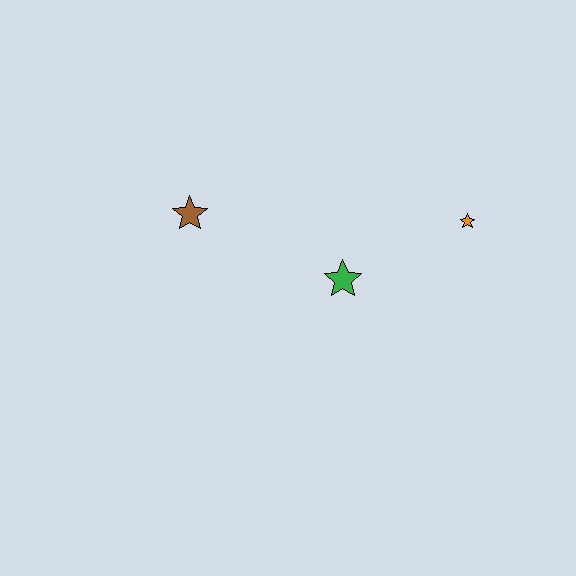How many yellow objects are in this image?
There are no yellow objects.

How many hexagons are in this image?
There are no hexagons.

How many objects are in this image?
There are 3 objects.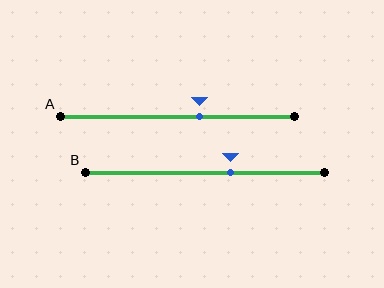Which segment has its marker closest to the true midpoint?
Segment A has its marker closest to the true midpoint.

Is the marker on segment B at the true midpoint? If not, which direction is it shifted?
No, the marker on segment B is shifted to the right by about 11% of the segment length.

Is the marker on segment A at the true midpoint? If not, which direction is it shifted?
No, the marker on segment A is shifted to the right by about 10% of the segment length.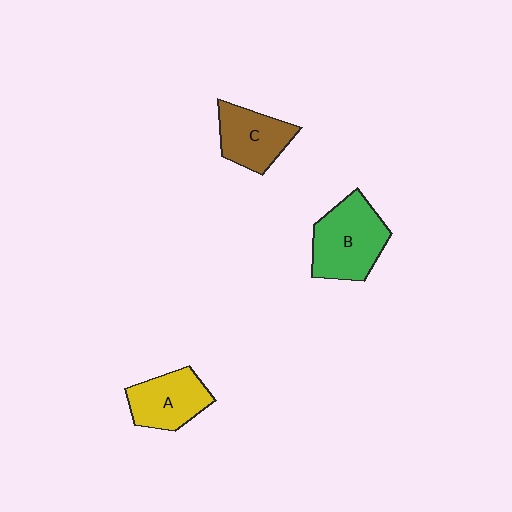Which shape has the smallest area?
Shape C (brown).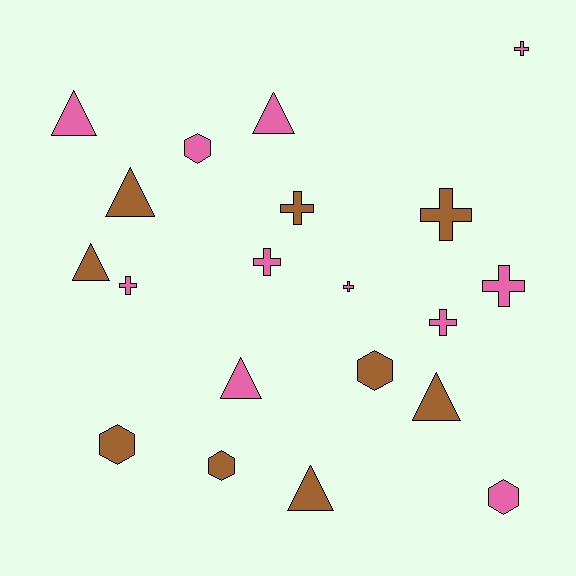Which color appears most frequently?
Pink, with 11 objects.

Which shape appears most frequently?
Cross, with 8 objects.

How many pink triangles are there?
There are 3 pink triangles.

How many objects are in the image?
There are 20 objects.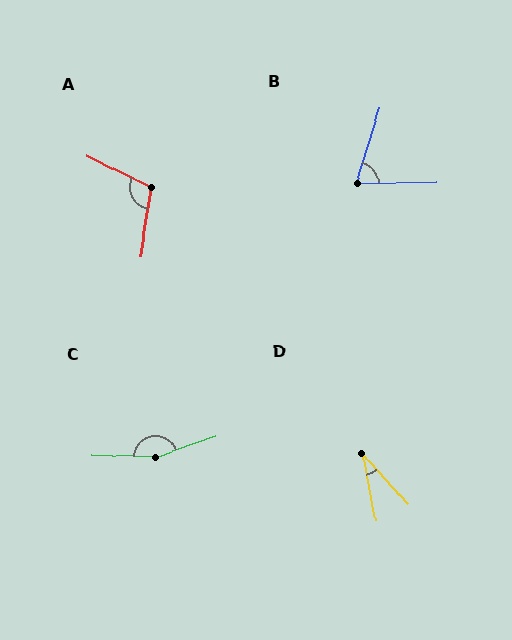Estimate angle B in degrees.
Approximately 72 degrees.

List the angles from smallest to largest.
D (31°), B (72°), A (107°), C (160°).